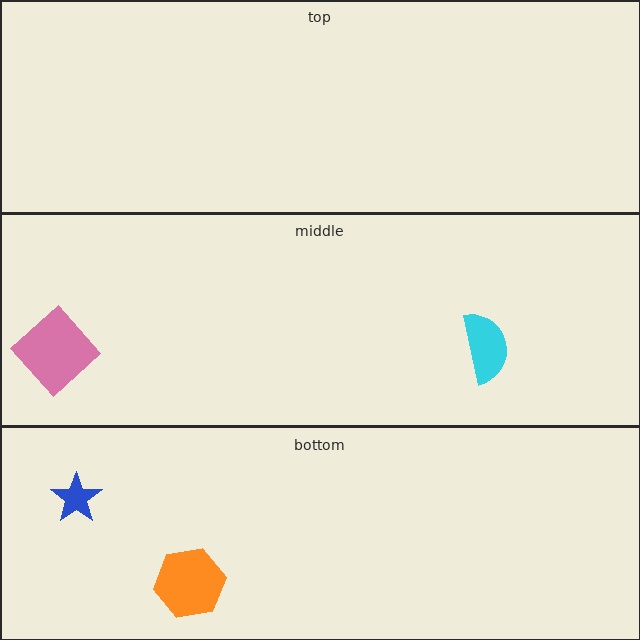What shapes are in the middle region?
The pink diamond, the cyan semicircle.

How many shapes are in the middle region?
2.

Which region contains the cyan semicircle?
The middle region.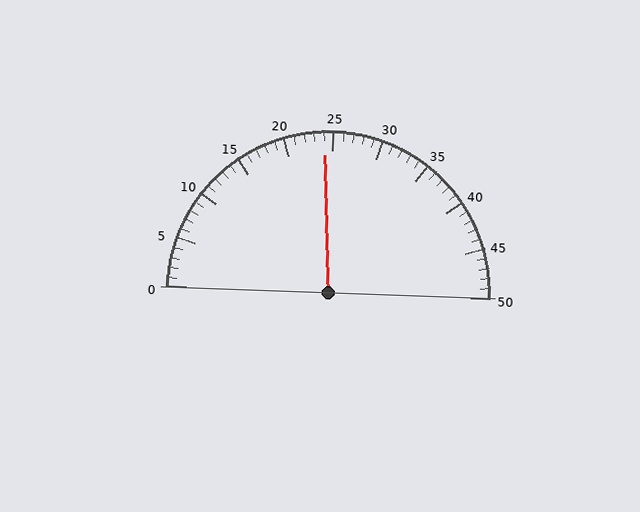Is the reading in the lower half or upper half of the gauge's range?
The reading is in the lower half of the range (0 to 50).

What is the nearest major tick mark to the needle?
The nearest major tick mark is 25.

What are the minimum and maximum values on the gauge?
The gauge ranges from 0 to 50.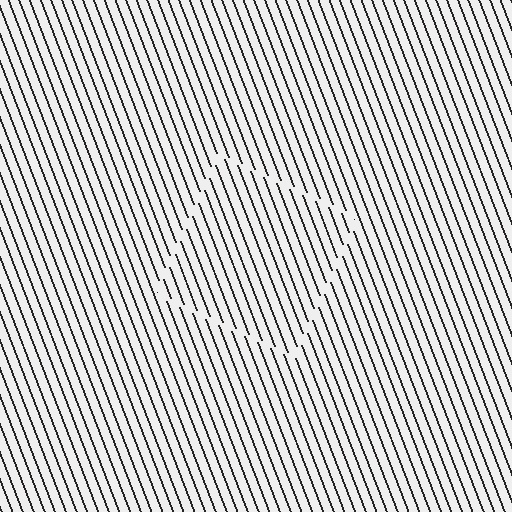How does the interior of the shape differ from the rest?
The interior of the shape contains the same grating, shifted by half a period — the contour is defined by the phase discontinuity where line-ends from the inner and outer gratings abut.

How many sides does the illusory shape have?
4 sides — the line-ends trace a square.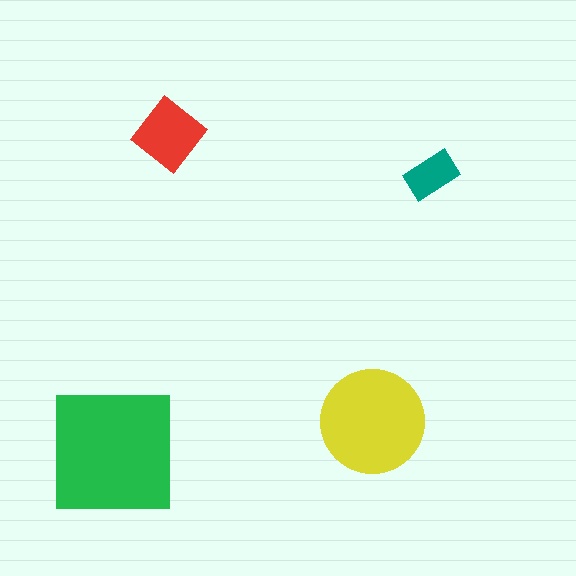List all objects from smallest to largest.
The teal rectangle, the red diamond, the yellow circle, the green square.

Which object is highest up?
The red diamond is topmost.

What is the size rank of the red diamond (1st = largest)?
3rd.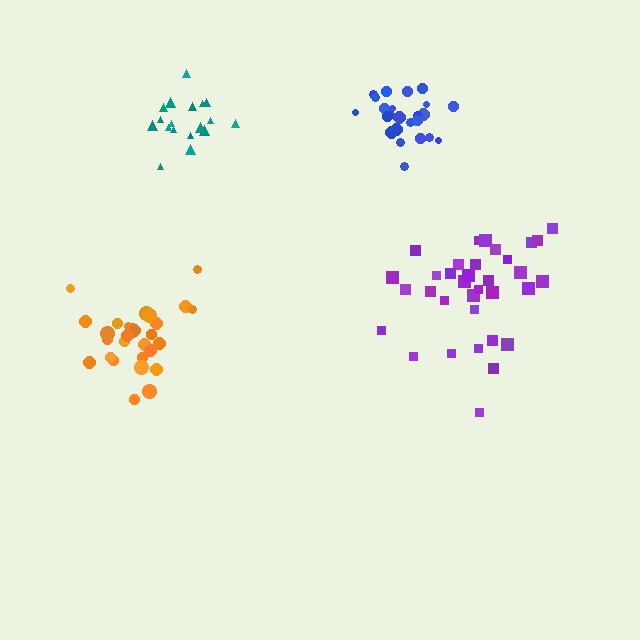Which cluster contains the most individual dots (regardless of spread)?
Purple (34).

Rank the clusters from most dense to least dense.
blue, teal, orange, purple.